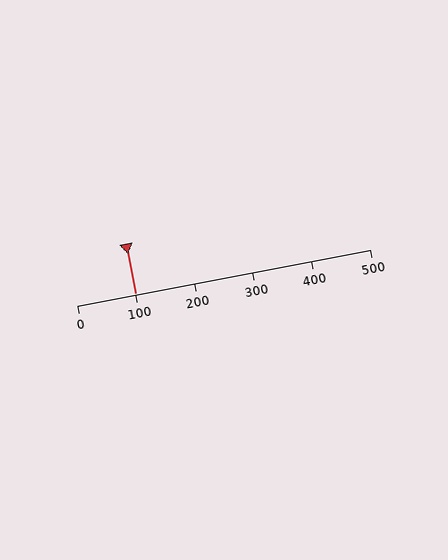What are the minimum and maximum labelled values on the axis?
The axis runs from 0 to 500.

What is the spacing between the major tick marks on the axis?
The major ticks are spaced 100 apart.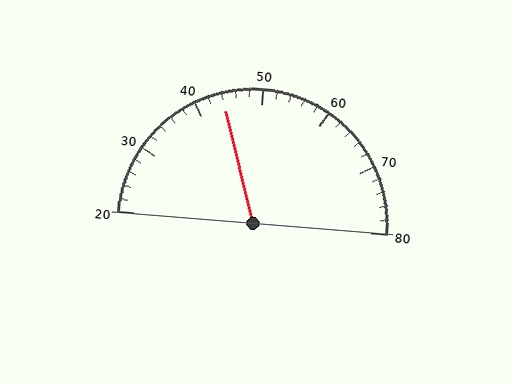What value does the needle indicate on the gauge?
The needle indicates approximately 44.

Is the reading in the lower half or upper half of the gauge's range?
The reading is in the lower half of the range (20 to 80).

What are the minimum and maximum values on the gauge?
The gauge ranges from 20 to 80.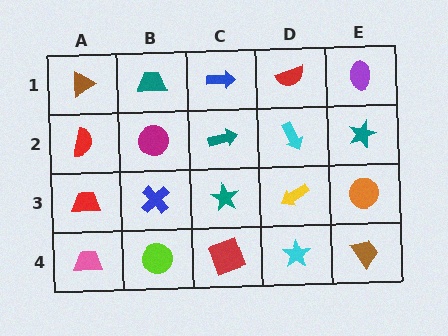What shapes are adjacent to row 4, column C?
A teal star (row 3, column C), a lime circle (row 4, column B), a cyan star (row 4, column D).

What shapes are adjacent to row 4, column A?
A red trapezoid (row 3, column A), a lime circle (row 4, column B).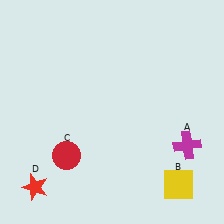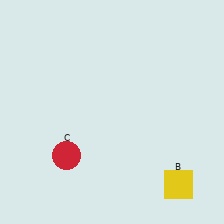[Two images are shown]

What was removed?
The magenta cross (A), the red star (D) were removed in Image 2.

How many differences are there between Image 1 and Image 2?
There are 2 differences between the two images.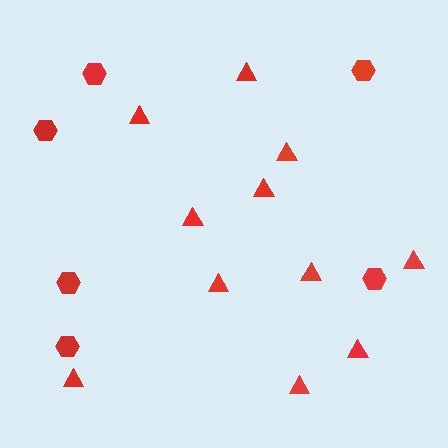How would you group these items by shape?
There are 2 groups: one group of triangles (11) and one group of hexagons (6).